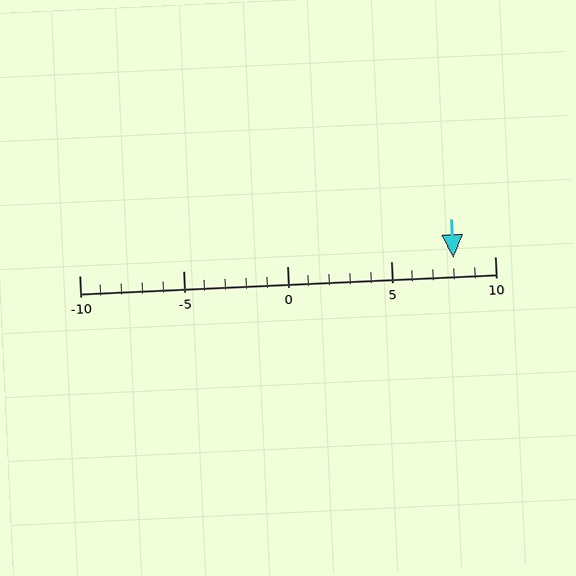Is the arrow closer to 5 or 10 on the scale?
The arrow is closer to 10.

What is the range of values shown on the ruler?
The ruler shows values from -10 to 10.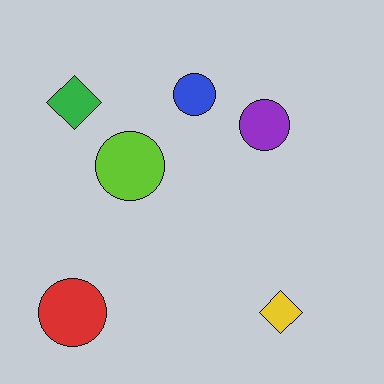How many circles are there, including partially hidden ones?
There are 4 circles.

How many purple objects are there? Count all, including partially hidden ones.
There is 1 purple object.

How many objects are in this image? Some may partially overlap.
There are 6 objects.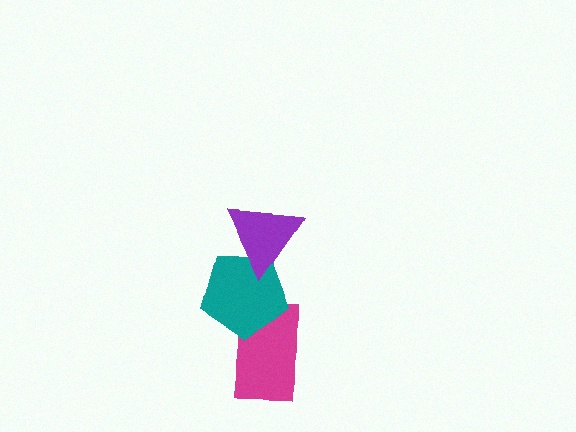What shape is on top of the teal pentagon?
The purple triangle is on top of the teal pentagon.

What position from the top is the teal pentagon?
The teal pentagon is 2nd from the top.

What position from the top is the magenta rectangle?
The magenta rectangle is 3rd from the top.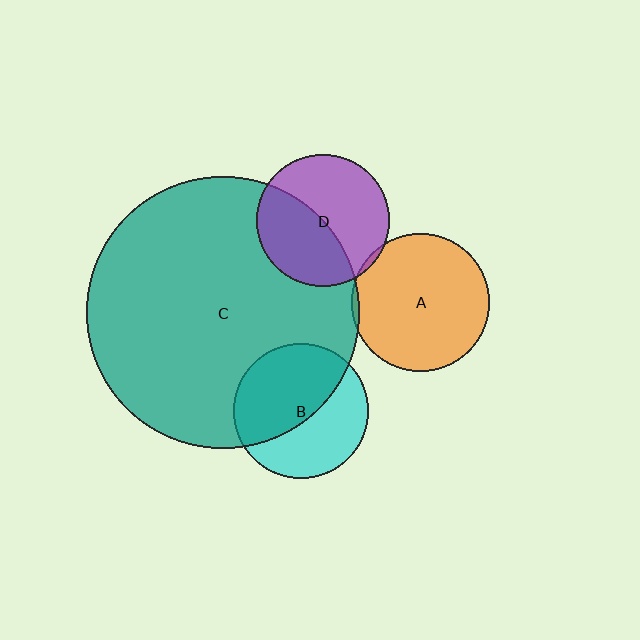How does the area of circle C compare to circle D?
Approximately 4.2 times.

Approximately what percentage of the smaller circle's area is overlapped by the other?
Approximately 5%.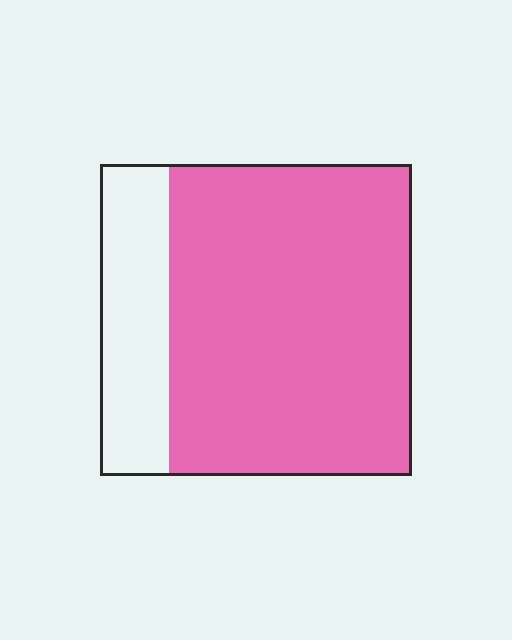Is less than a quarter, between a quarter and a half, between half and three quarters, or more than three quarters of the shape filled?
More than three quarters.